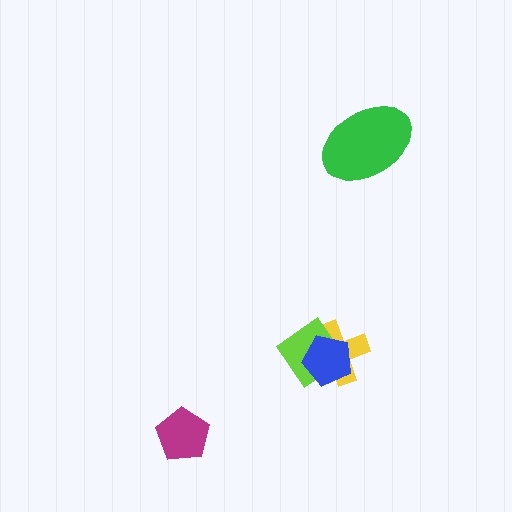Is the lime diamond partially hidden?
Yes, it is partially covered by another shape.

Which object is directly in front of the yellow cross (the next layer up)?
The lime diamond is directly in front of the yellow cross.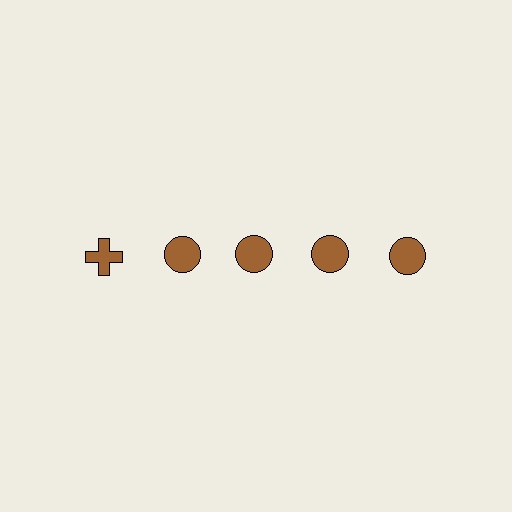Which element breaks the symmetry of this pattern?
The brown cross in the top row, leftmost column breaks the symmetry. All other shapes are brown circles.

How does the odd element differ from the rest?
It has a different shape: cross instead of circle.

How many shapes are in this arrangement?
There are 5 shapes arranged in a grid pattern.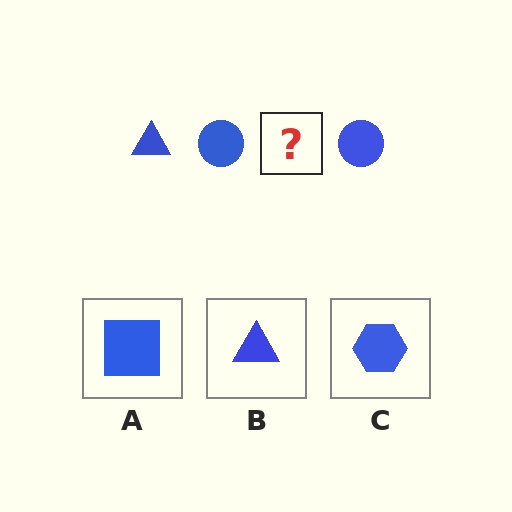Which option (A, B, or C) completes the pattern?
B.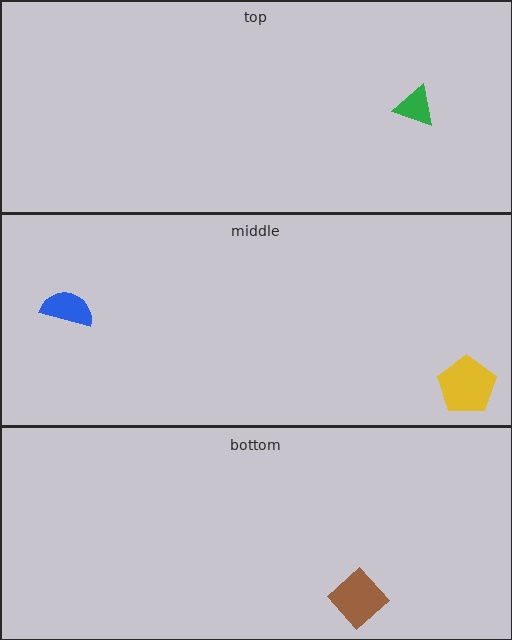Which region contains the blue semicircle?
The middle region.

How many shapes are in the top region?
1.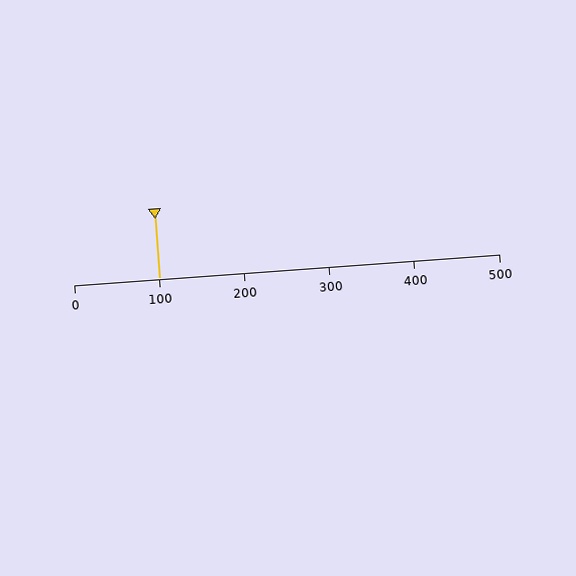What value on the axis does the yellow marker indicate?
The marker indicates approximately 100.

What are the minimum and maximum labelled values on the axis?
The axis runs from 0 to 500.